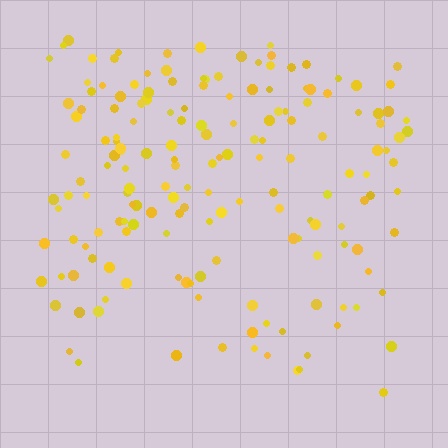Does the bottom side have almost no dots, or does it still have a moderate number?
Still a moderate number, just noticeably fewer than the top.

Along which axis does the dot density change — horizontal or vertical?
Vertical.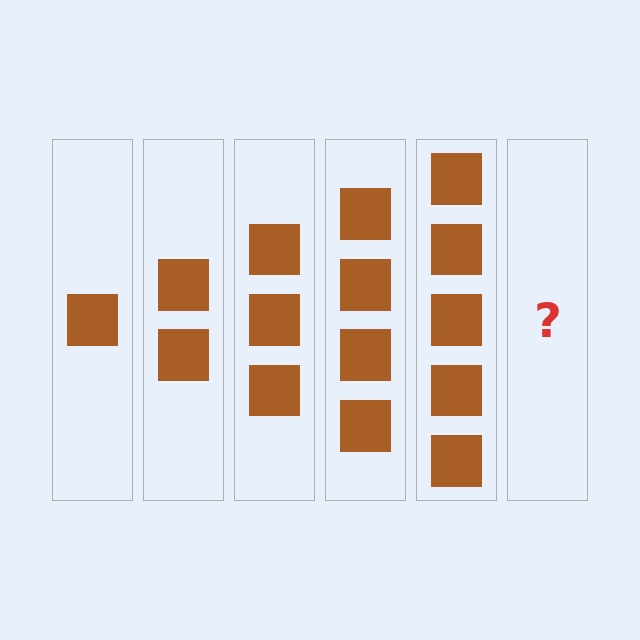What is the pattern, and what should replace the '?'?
The pattern is that each step adds one more square. The '?' should be 6 squares.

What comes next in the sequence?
The next element should be 6 squares.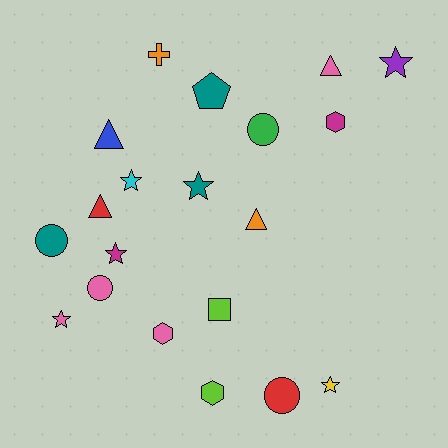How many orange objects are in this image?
There are 2 orange objects.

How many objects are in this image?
There are 20 objects.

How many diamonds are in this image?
There are no diamonds.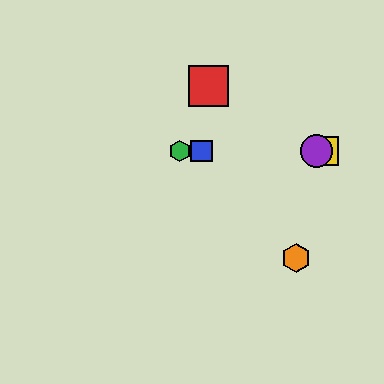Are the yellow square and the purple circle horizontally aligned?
Yes, both are at y≈151.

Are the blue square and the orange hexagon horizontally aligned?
No, the blue square is at y≈151 and the orange hexagon is at y≈258.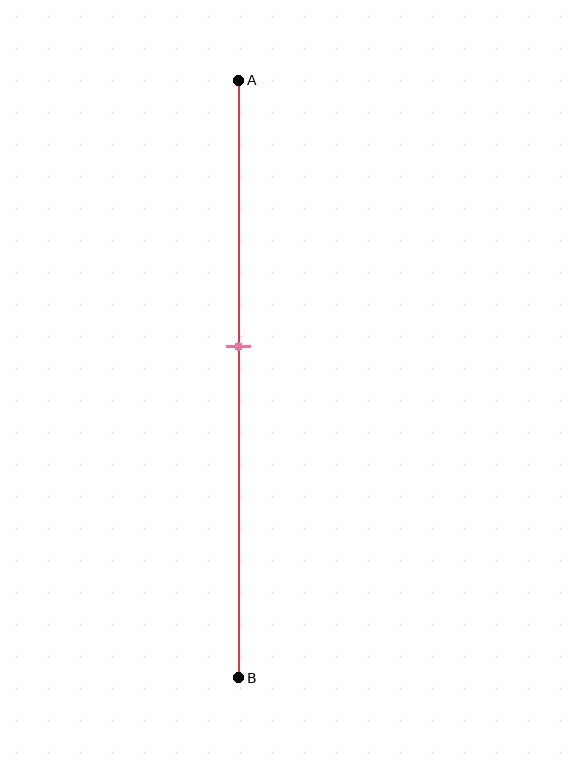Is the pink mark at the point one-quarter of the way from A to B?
No, the mark is at about 45% from A, not at the 25% one-quarter point.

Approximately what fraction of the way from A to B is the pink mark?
The pink mark is approximately 45% of the way from A to B.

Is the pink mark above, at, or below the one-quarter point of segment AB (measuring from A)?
The pink mark is below the one-quarter point of segment AB.